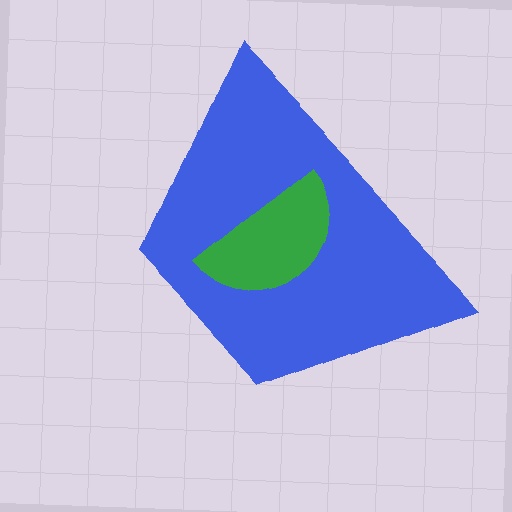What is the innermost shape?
The green semicircle.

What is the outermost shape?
The blue trapezoid.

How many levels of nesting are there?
2.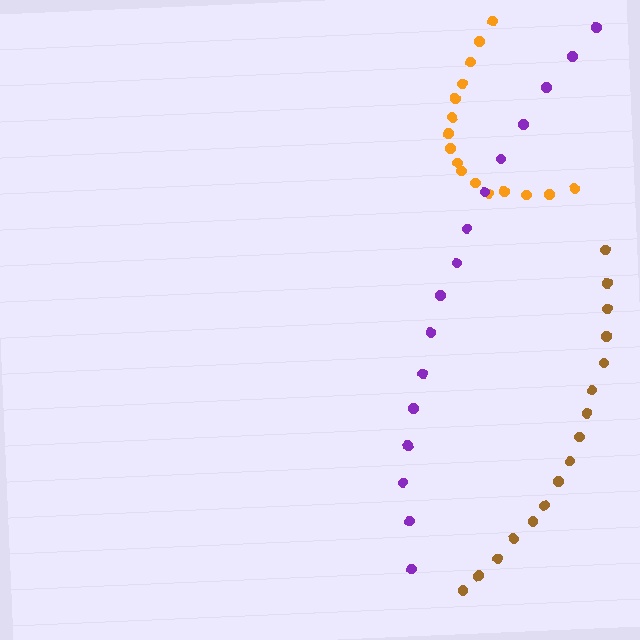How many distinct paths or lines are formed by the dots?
There are 3 distinct paths.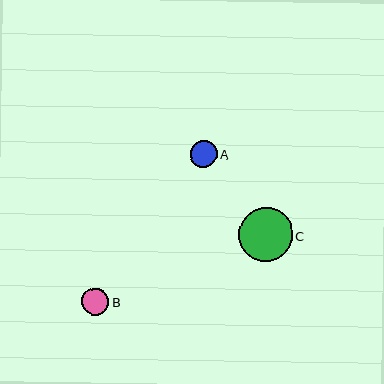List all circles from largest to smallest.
From largest to smallest: C, B, A.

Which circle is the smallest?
Circle A is the smallest with a size of approximately 26 pixels.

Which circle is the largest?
Circle C is the largest with a size of approximately 54 pixels.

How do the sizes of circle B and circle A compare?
Circle B and circle A are approximately the same size.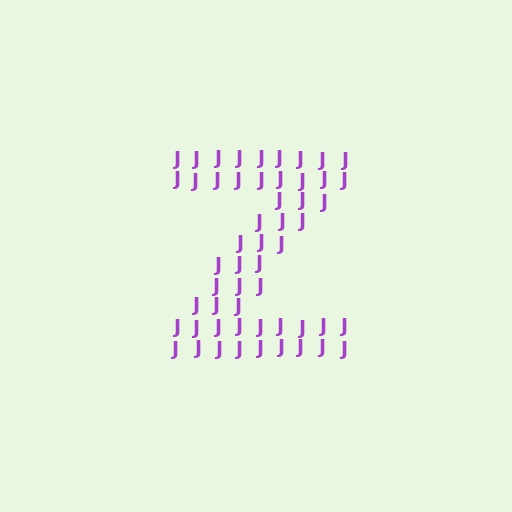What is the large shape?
The large shape is the letter Z.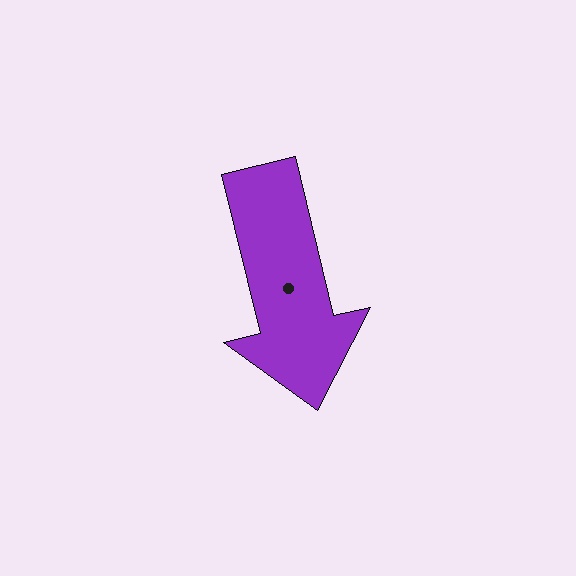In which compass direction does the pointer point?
South.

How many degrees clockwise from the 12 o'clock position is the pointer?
Approximately 166 degrees.